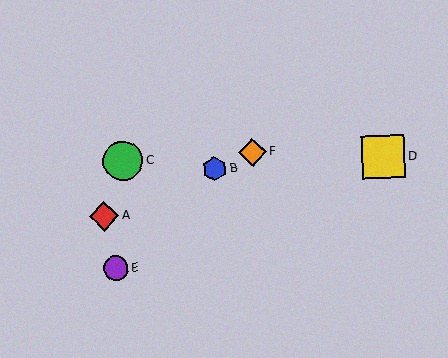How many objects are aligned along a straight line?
3 objects (A, B, F) are aligned along a straight line.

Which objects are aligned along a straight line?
Objects A, B, F are aligned along a straight line.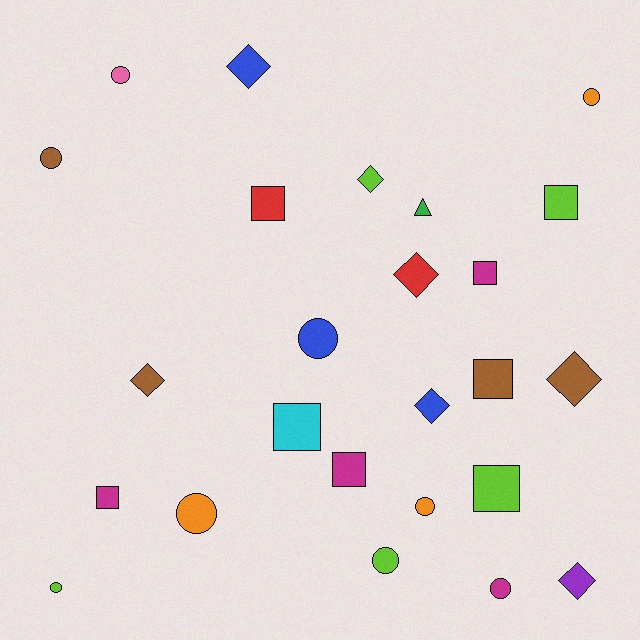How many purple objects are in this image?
There is 1 purple object.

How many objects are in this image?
There are 25 objects.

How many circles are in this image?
There are 9 circles.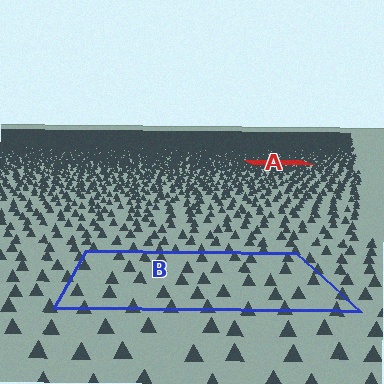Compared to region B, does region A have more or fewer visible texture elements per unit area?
Region A has more texture elements per unit area — they are packed more densely because it is farther away.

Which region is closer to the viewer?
Region B is closer. The texture elements there are larger and more spread out.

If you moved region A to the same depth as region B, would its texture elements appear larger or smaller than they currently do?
They would appear larger. At a closer depth, the same texture elements are projected at a bigger on-screen size.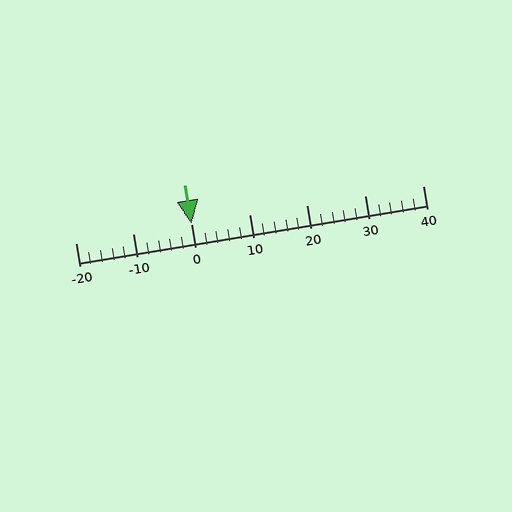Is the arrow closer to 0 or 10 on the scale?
The arrow is closer to 0.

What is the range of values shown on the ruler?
The ruler shows values from -20 to 40.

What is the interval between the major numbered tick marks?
The major tick marks are spaced 10 units apart.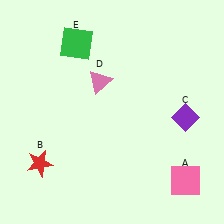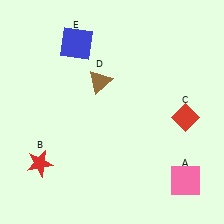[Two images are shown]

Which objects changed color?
C changed from purple to red. D changed from pink to brown. E changed from green to blue.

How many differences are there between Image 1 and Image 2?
There are 3 differences between the two images.